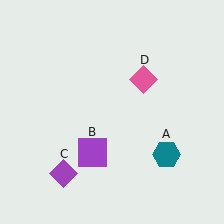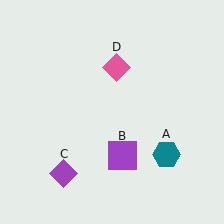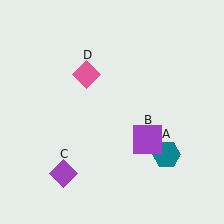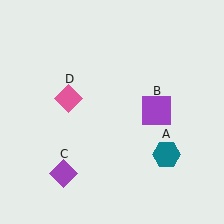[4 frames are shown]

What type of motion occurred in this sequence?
The purple square (object B), pink diamond (object D) rotated counterclockwise around the center of the scene.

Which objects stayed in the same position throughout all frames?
Teal hexagon (object A) and purple diamond (object C) remained stationary.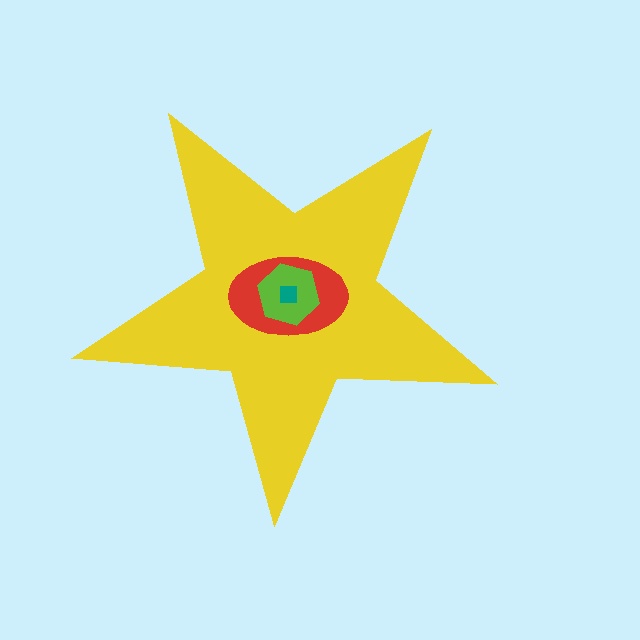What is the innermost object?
The teal square.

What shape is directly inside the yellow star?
The red ellipse.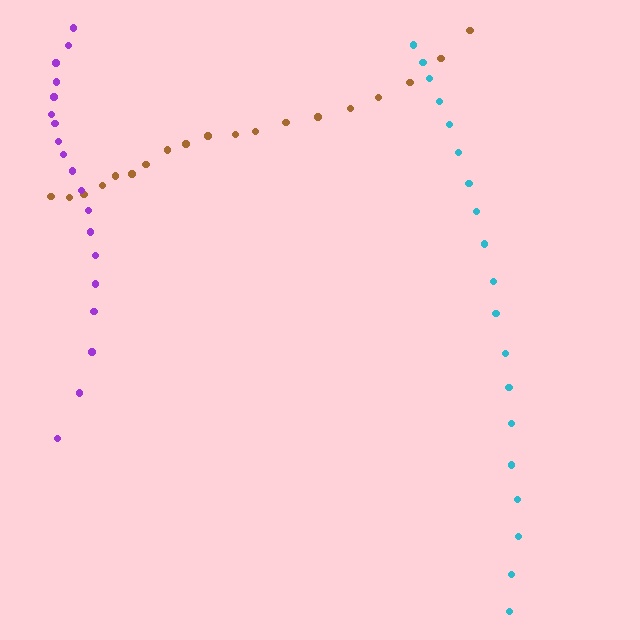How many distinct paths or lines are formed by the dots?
There are 3 distinct paths.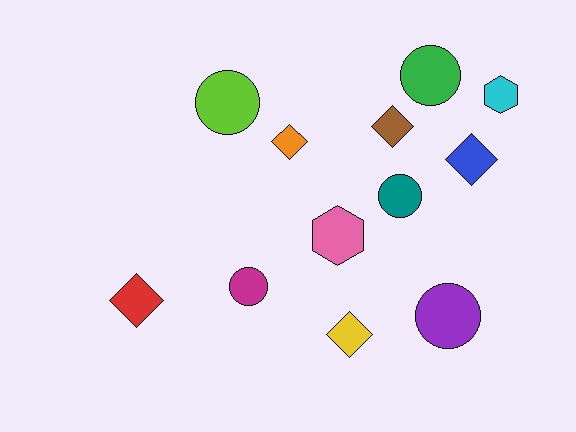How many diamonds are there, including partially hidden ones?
There are 5 diamonds.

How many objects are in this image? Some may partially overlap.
There are 12 objects.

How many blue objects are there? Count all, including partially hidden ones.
There is 1 blue object.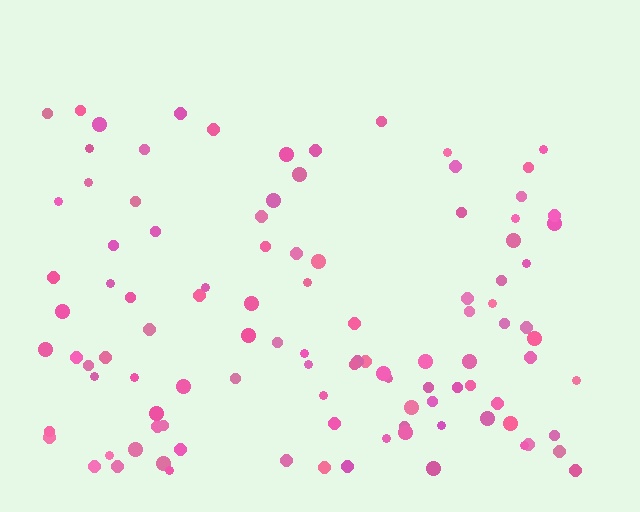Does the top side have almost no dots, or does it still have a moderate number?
Still a moderate number, just noticeably fewer than the bottom.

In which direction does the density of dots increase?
From top to bottom, with the bottom side densest.